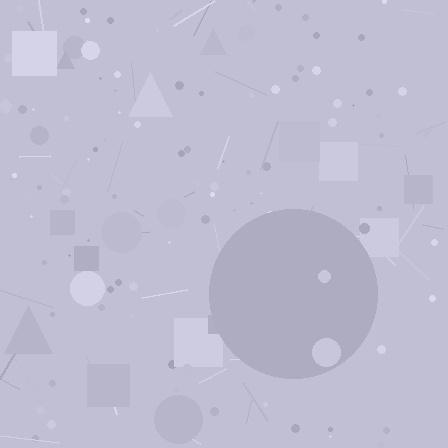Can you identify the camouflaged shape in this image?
The camouflaged shape is a circle.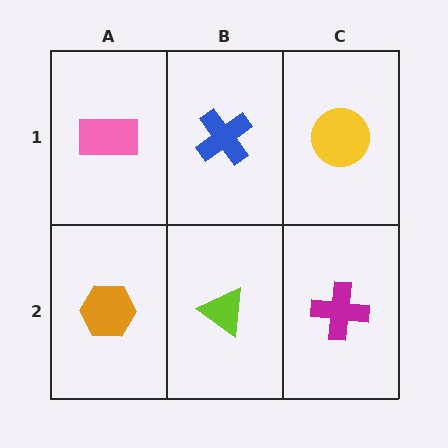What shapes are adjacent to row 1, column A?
An orange hexagon (row 2, column A), a blue cross (row 1, column B).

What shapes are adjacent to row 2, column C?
A yellow circle (row 1, column C), a lime triangle (row 2, column B).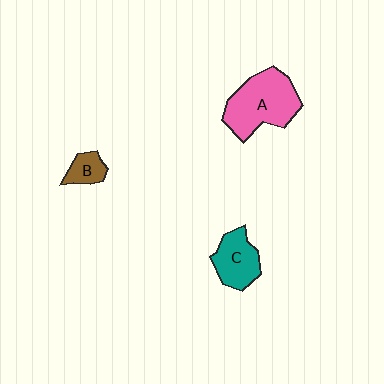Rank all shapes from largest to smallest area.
From largest to smallest: A (pink), C (teal), B (brown).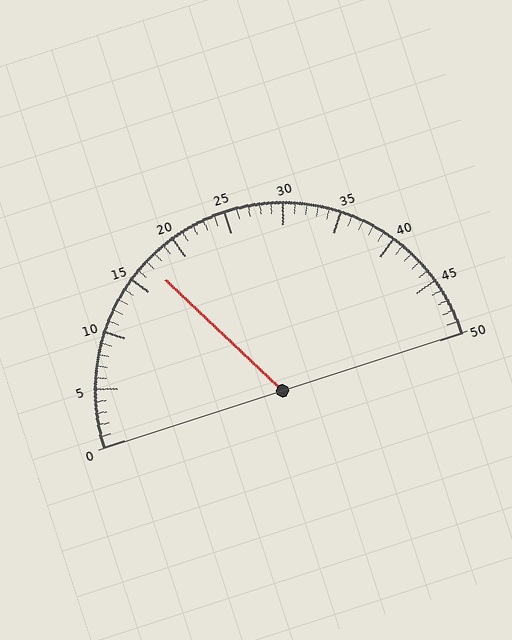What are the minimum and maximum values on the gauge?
The gauge ranges from 0 to 50.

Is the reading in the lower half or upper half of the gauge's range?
The reading is in the lower half of the range (0 to 50).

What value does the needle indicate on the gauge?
The needle indicates approximately 17.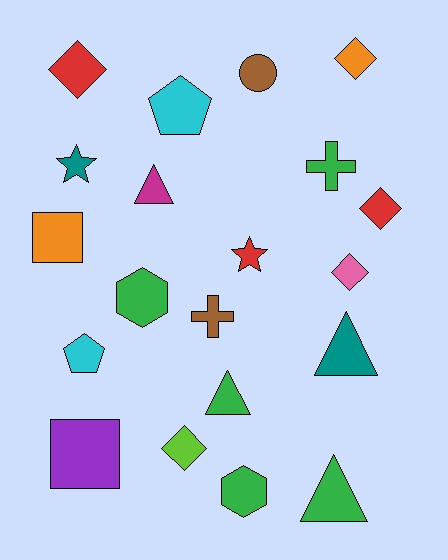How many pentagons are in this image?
There are 2 pentagons.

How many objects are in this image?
There are 20 objects.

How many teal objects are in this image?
There are 2 teal objects.